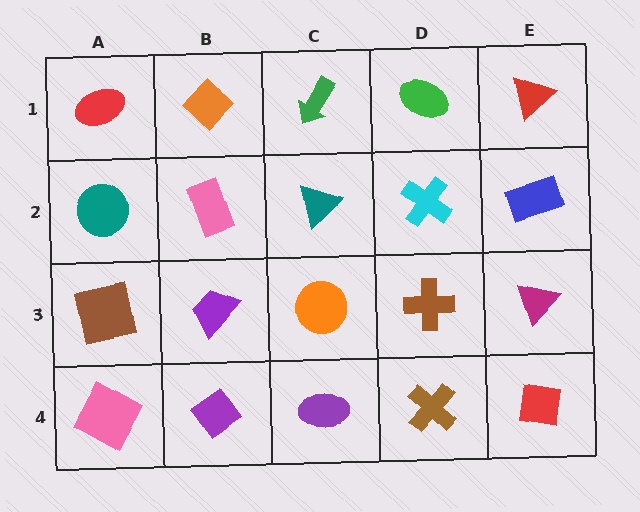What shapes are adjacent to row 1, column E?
A blue rectangle (row 2, column E), a green ellipse (row 1, column D).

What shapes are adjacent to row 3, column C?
A teal triangle (row 2, column C), a purple ellipse (row 4, column C), a purple trapezoid (row 3, column B), a brown cross (row 3, column D).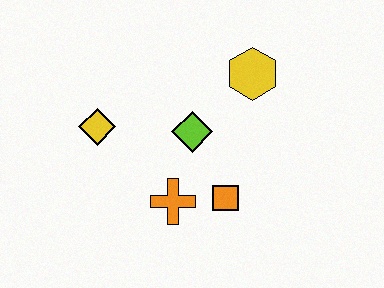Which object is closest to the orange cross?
The orange square is closest to the orange cross.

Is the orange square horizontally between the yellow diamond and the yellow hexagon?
Yes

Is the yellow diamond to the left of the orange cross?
Yes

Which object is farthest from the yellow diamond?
The yellow hexagon is farthest from the yellow diamond.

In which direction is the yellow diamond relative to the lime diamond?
The yellow diamond is to the left of the lime diamond.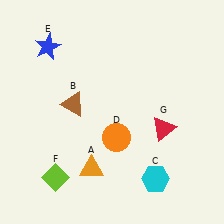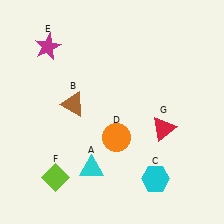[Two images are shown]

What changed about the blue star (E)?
In Image 1, E is blue. In Image 2, it changed to magenta.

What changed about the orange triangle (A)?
In Image 1, A is orange. In Image 2, it changed to cyan.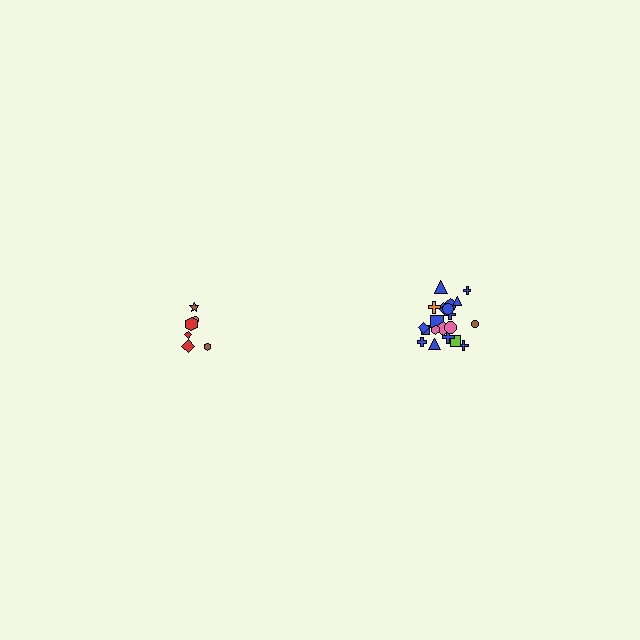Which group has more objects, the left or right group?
The right group.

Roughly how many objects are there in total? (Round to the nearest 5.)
Roughly 30 objects in total.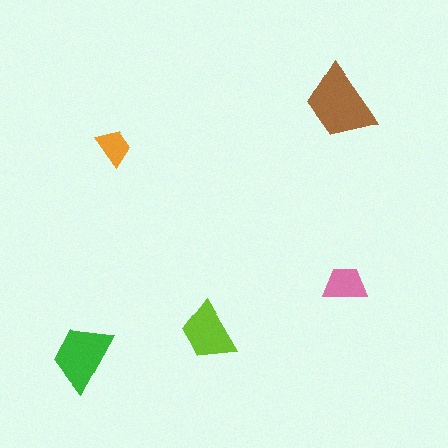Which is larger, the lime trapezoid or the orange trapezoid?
The lime one.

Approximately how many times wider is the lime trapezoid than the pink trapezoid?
About 1.5 times wider.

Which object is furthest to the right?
The pink trapezoid is rightmost.